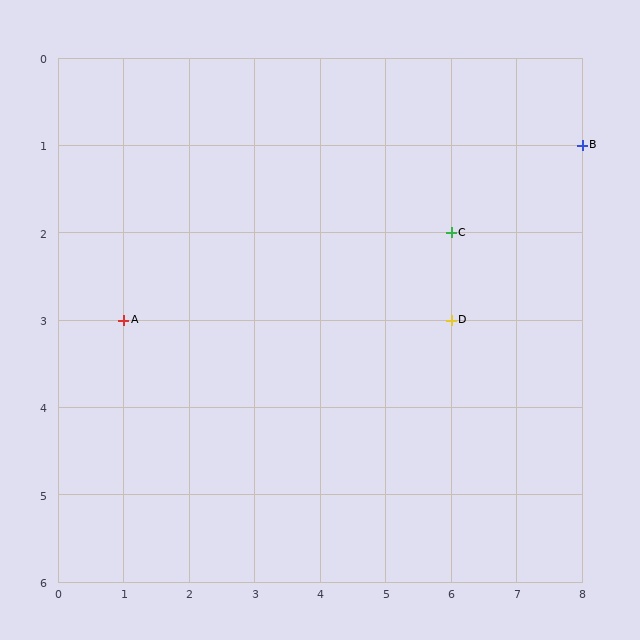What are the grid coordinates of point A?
Point A is at grid coordinates (1, 3).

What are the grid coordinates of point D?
Point D is at grid coordinates (6, 3).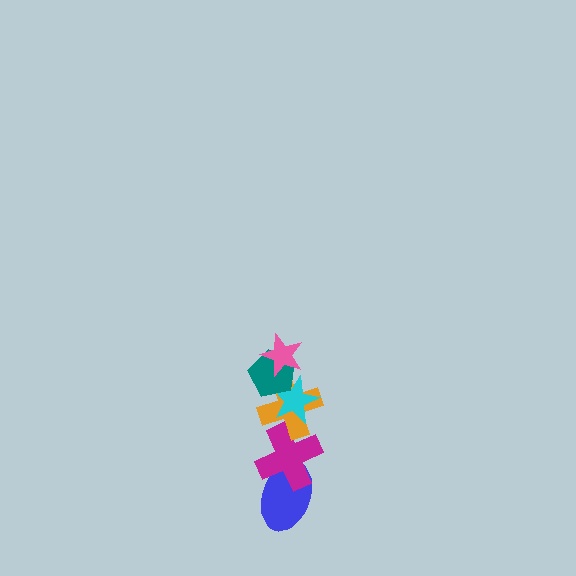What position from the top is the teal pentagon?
The teal pentagon is 2nd from the top.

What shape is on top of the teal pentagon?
The pink star is on top of the teal pentagon.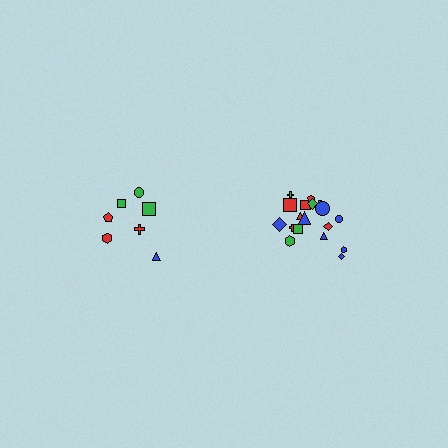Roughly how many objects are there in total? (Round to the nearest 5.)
Roughly 25 objects in total.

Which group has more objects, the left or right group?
The right group.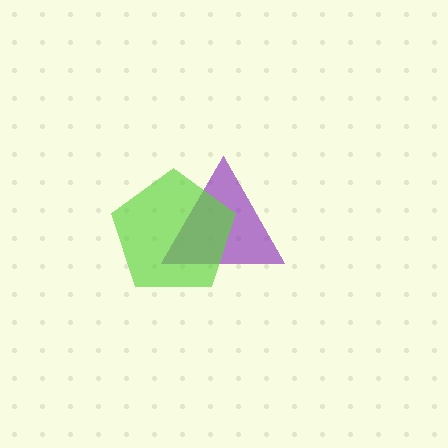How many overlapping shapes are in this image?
There are 2 overlapping shapes in the image.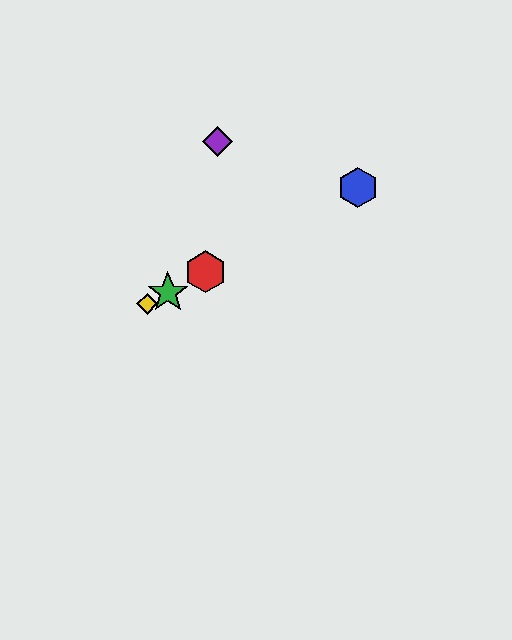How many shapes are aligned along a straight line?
4 shapes (the red hexagon, the blue hexagon, the green star, the yellow diamond) are aligned along a straight line.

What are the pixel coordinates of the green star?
The green star is at (168, 293).